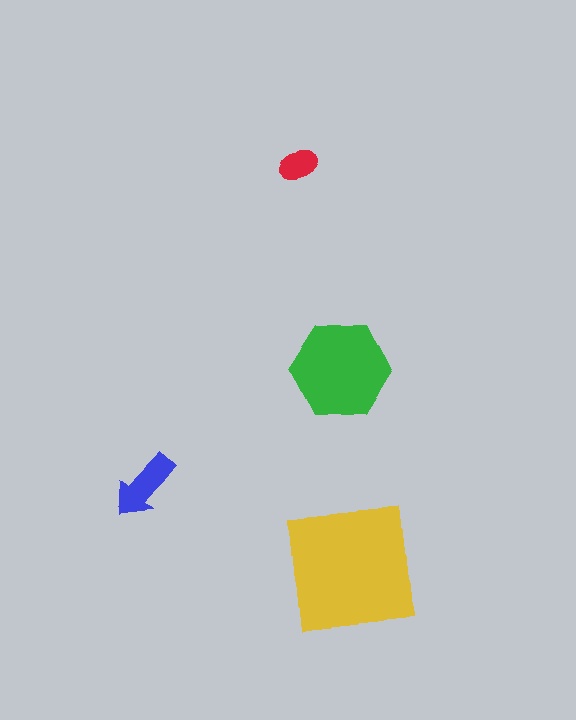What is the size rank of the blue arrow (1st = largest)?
3rd.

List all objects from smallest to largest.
The red ellipse, the blue arrow, the green hexagon, the yellow square.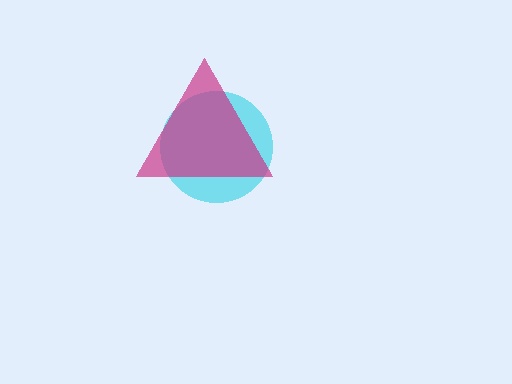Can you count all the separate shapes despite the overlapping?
Yes, there are 2 separate shapes.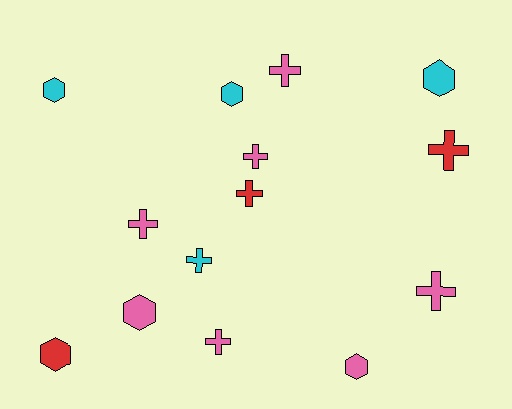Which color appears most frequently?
Pink, with 7 objects.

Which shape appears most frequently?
Cross, with 8 objects.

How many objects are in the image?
There are 14 objects.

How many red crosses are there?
There are 2 red crosses.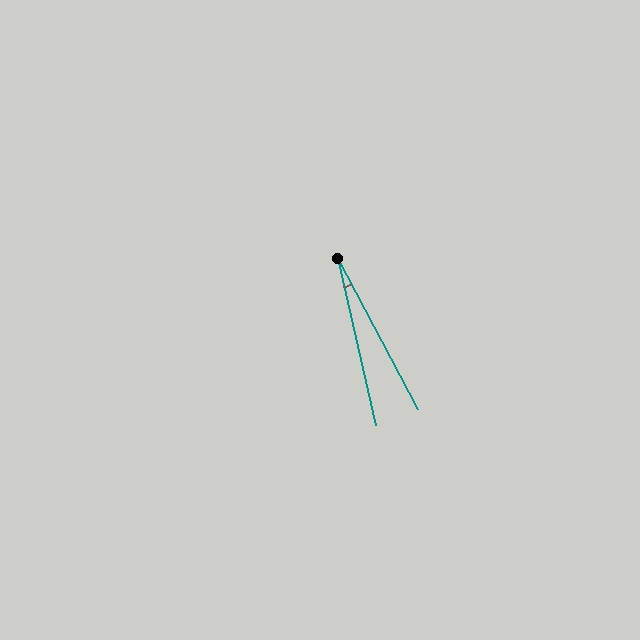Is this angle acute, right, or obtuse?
It is acute.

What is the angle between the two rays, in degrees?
Approximately 15 degrees.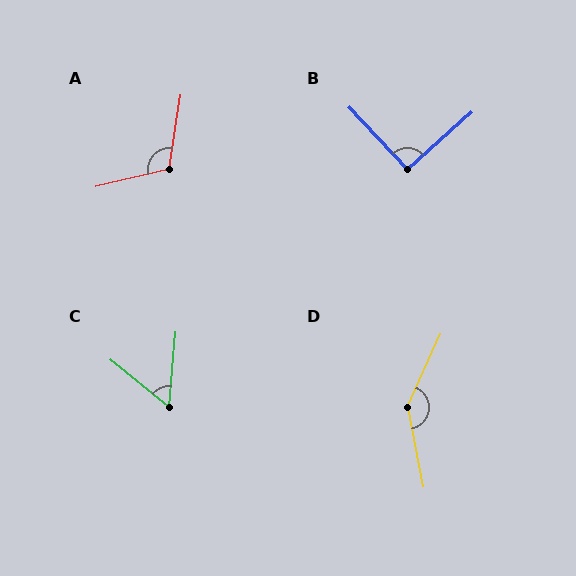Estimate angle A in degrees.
Approximately 112 degrees.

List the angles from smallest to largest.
C (56°), B (91°), A (112°), D (144°).